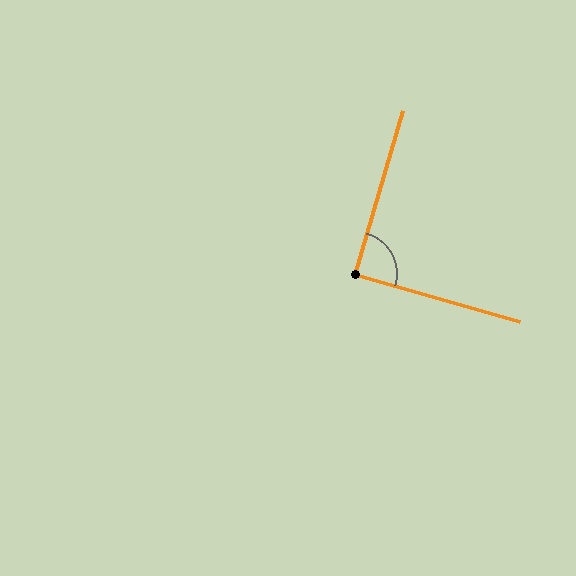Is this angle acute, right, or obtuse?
It is approximately a right angle.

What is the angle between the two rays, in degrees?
Approximately 90 degrees.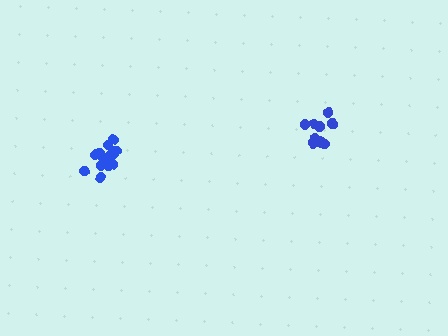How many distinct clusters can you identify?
There are 2 distinct clusters.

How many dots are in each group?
Group 1: 15 dots, Group 2: 11 dots (26 total).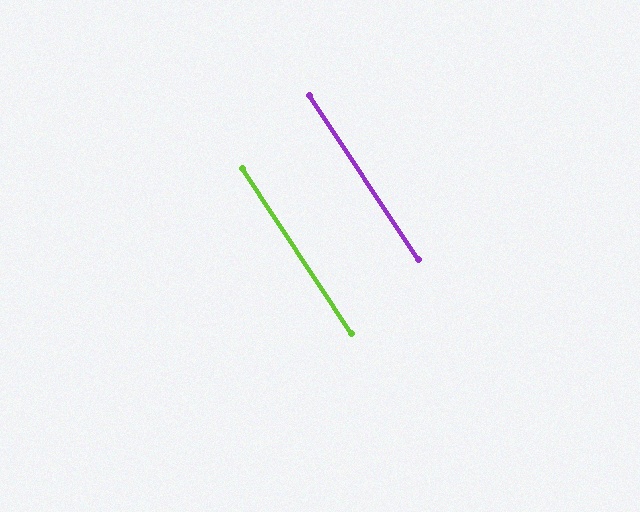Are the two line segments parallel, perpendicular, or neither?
Parallel — their directions differ by only 0.3°.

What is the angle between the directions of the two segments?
Approximately 0 degrees.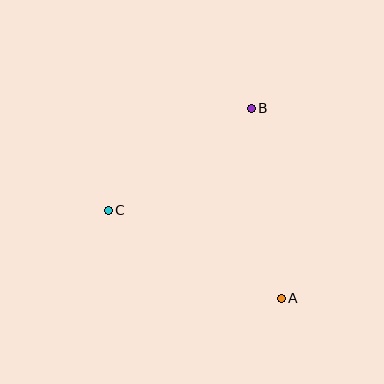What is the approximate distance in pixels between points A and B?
The distance between A and B is approximately 192 pixels.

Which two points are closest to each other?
Points B and C are closest to each other.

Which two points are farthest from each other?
Points A and C are farthest from each other.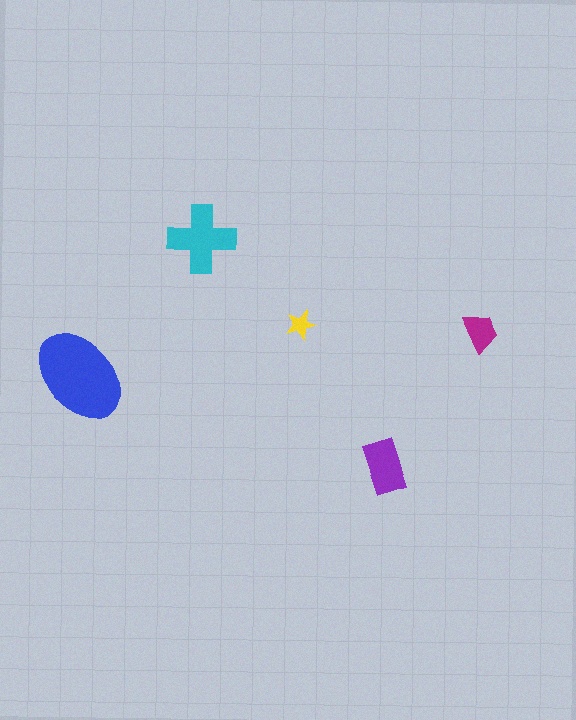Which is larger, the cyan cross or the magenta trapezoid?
The cyan cross.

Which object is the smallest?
The yellow star.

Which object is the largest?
The blue ellipse.